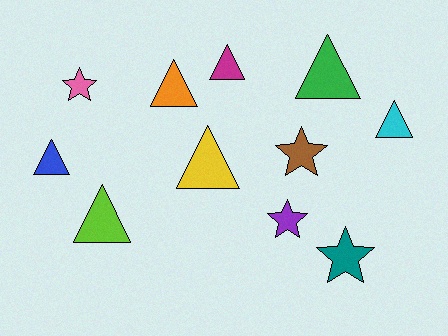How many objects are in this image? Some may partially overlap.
There are 11 objects.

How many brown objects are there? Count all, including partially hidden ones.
There is 1 brown object.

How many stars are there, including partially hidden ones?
There are 4 stars.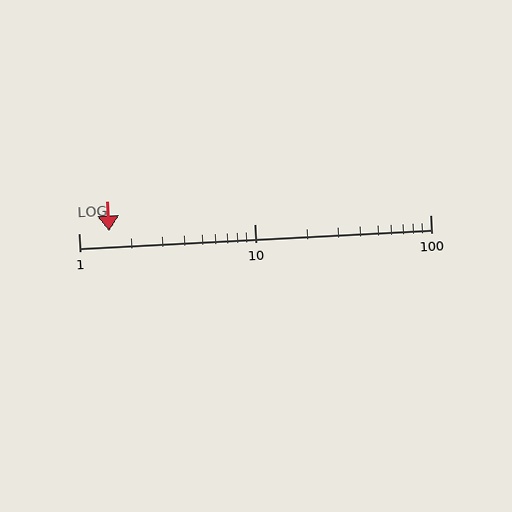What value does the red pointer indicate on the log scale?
The pointer indicates approximately 1.5.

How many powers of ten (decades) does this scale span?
The scale spans 2 decades, from 1 to 100.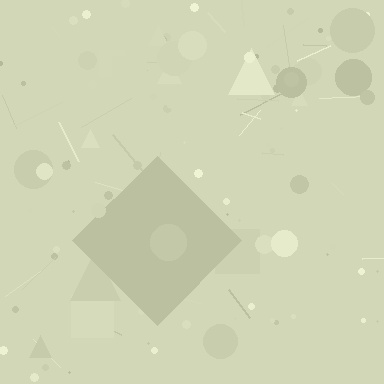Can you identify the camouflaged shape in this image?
The camouflaged shape is a diamond.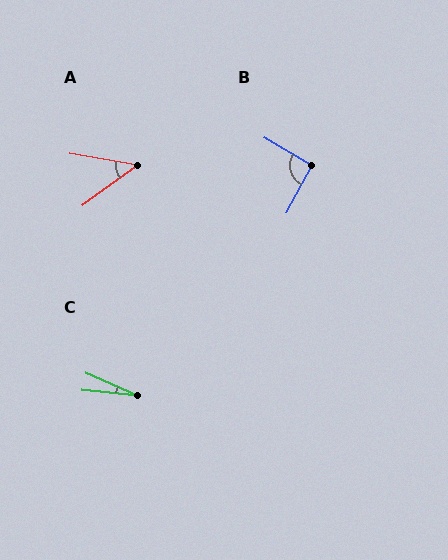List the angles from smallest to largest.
C (18°), A (46°), B (92°).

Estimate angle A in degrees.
Approximately 46 degrees.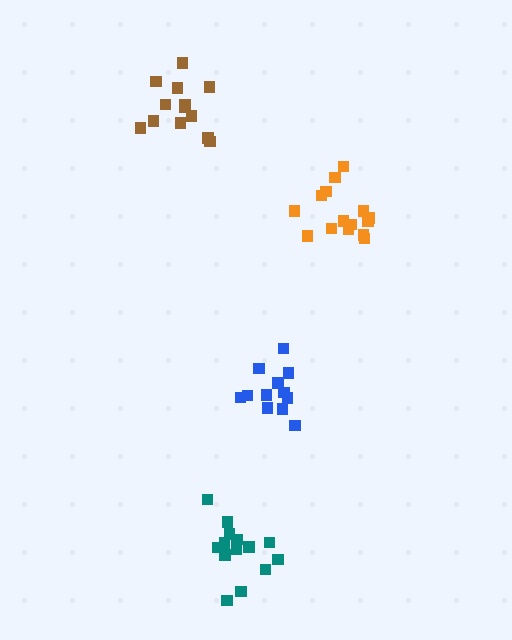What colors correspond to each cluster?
The clusters are colored: teal, blue, orange, brown.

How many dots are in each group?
Group 1: 14 dots, Group 2: 12 dots, Group 3: 15 dots, Group 4: 13 dots (54 total).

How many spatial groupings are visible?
There are 4 spatial groupings.